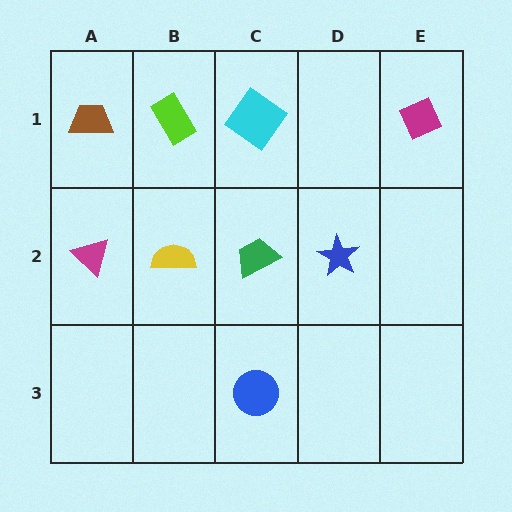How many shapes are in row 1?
4 shapes.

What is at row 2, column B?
A yellow semicircle.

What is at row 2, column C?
A green trapezoid.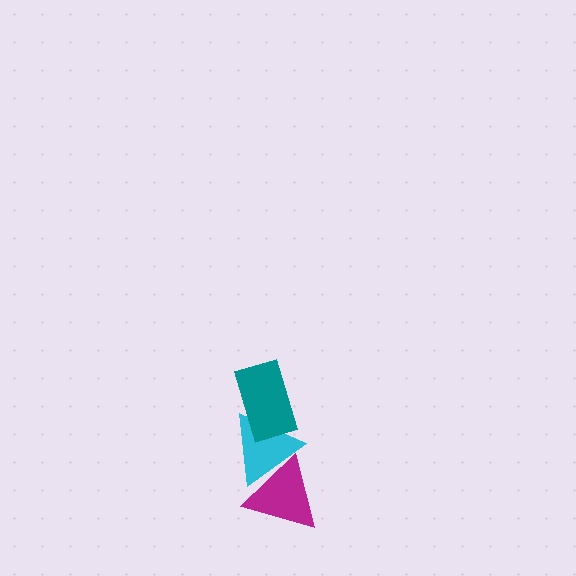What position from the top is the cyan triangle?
The cyan triangle is 2nd from the top.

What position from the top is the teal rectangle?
The teal rectangle is 1st from the top.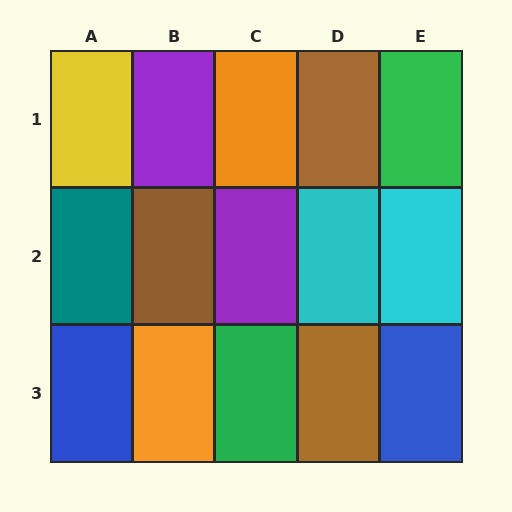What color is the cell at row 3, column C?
Green.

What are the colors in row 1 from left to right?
Yellow, purple, orange, brown, green.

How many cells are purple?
2 cells are purple.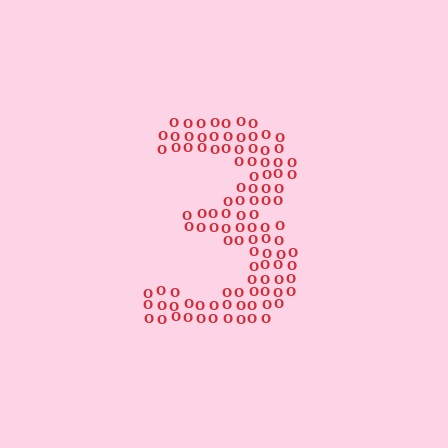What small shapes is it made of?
It is made of small letter O's.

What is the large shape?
The large shape is the digit 3.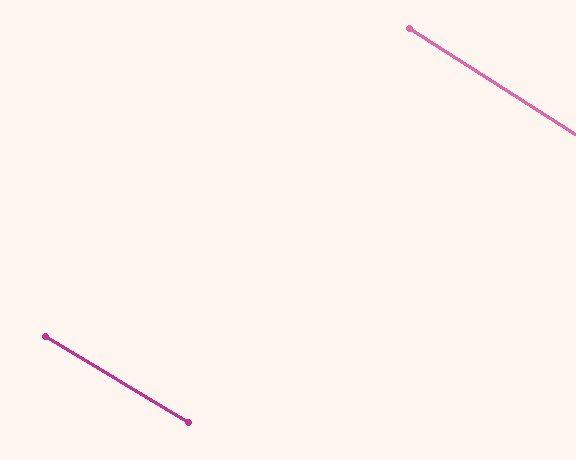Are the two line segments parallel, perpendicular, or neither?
Parallel — their directions differ by only 1.5°.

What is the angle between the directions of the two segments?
Approximately 2 degrees.